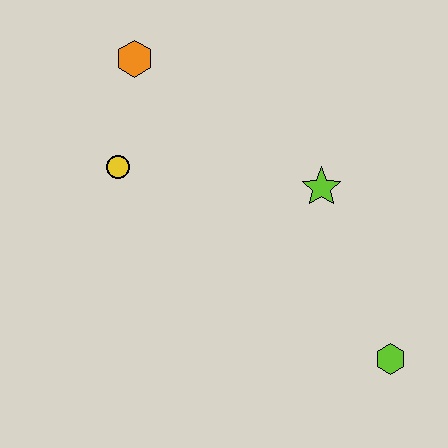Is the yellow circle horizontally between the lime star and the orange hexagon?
No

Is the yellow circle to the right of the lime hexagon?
No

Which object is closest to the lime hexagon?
The lime star is closest to the lime hexagon.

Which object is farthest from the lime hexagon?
The orange hexagon is farthest from the lime hexagon.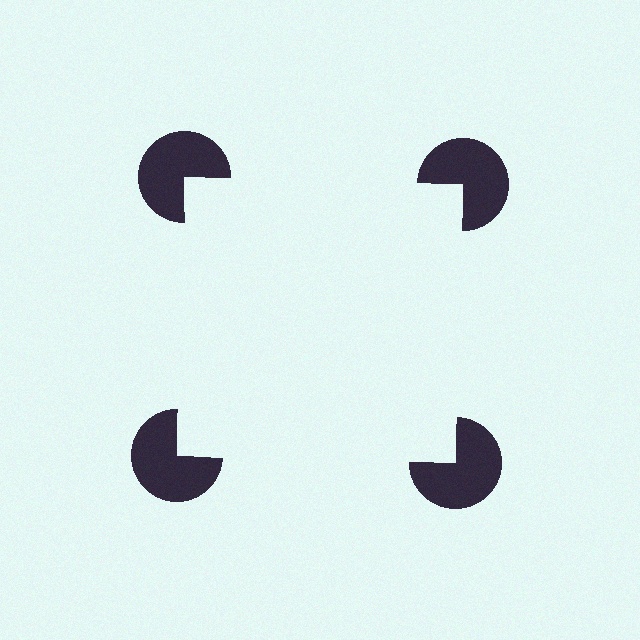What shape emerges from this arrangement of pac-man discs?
An illusory square — its edges are inferred from the aligned wedge cuts in the pac-man discs, not physically drawn.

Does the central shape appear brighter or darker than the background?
It typically appears slightly brighter than the background, even though no actual brightness change is drawn.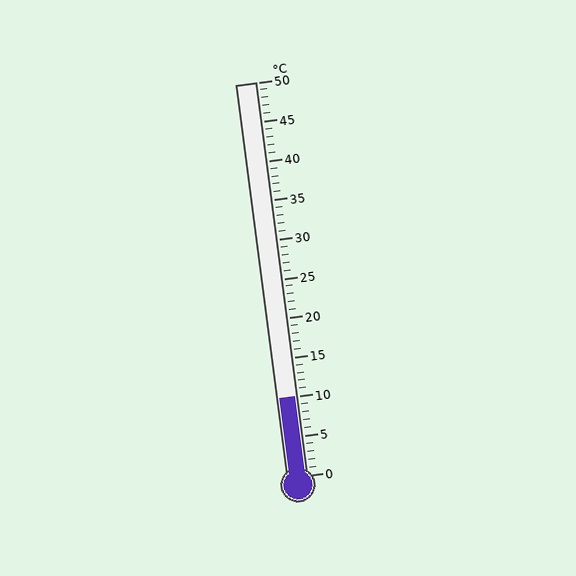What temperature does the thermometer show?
The thermometer shows approximately 10°C.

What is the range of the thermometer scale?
The thermometer scale ranges from 0°C to 50°C.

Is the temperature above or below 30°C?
The temperature is below 30°C.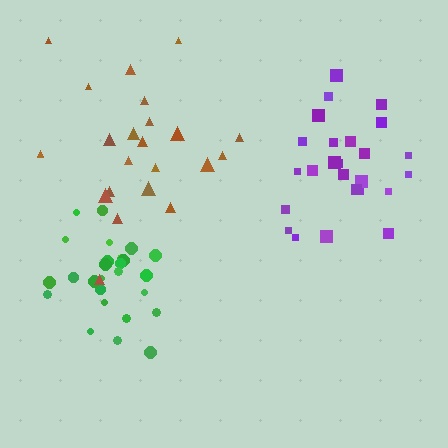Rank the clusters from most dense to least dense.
green, purple, brown.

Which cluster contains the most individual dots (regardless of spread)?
Green (26).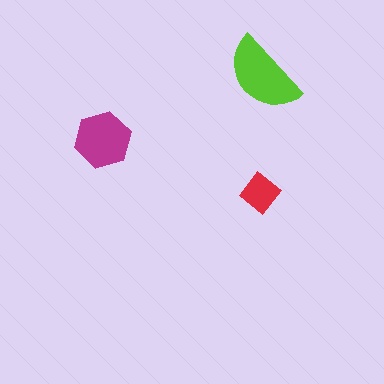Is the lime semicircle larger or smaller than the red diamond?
Larger.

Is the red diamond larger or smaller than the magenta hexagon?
Smaller.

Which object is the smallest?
The red diamond.